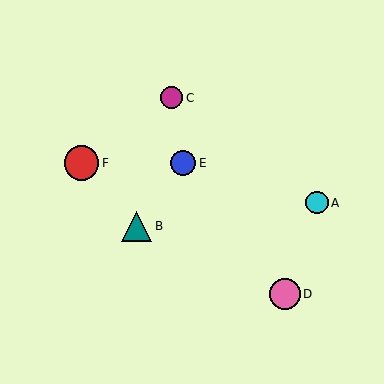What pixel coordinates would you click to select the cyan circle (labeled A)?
Click at (317, 203) to select the cyan circle A.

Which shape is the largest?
The red circle (labeled F) is the largest.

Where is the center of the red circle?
The center of the red circle is at (81, 163).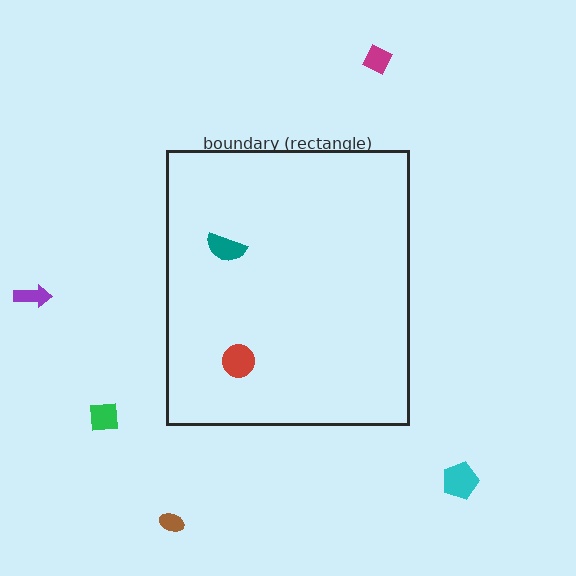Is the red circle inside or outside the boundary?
Inside.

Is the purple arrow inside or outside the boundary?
Outside.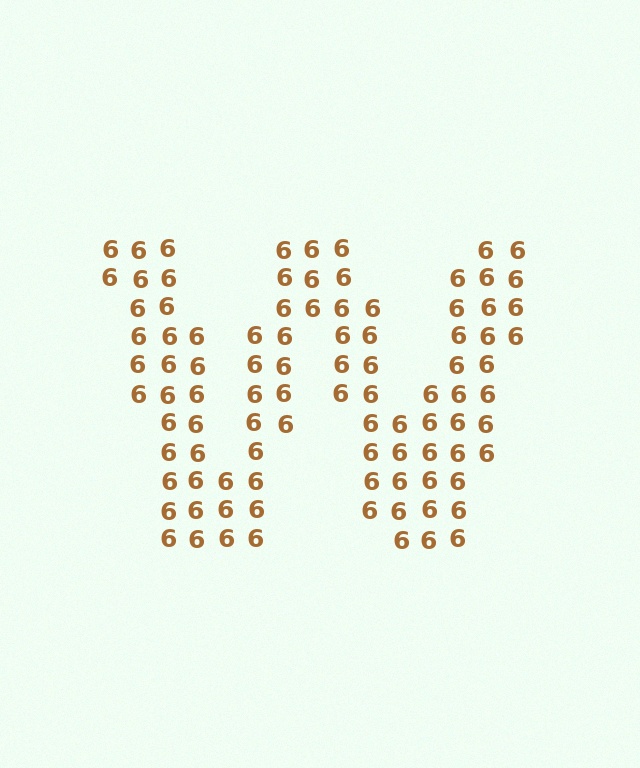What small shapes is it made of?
It is made of small digit 6's.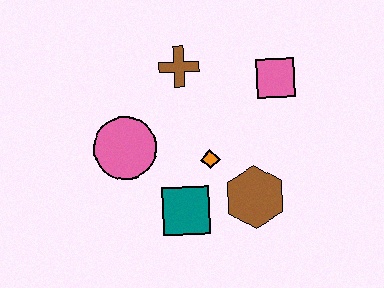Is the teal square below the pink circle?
Yes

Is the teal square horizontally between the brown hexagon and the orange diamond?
No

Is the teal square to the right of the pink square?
No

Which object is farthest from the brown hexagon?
The brown cross is farthest from the brown hexagon.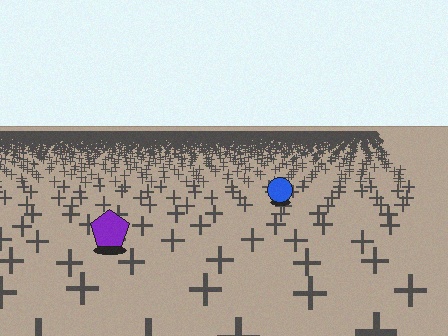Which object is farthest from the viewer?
The blue circle is farthest from the viewer. It appears smaller and the ground texture around it is denser.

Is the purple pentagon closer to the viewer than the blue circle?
Yes. The purple pentagon is closer — you can tell from the texture gradient: the ground texture is coarser near it.